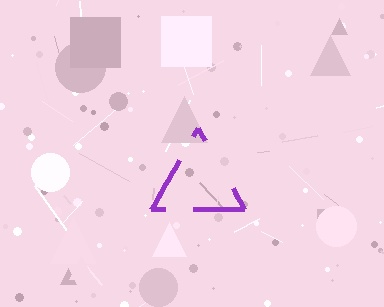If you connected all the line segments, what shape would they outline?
They would outline a triangle.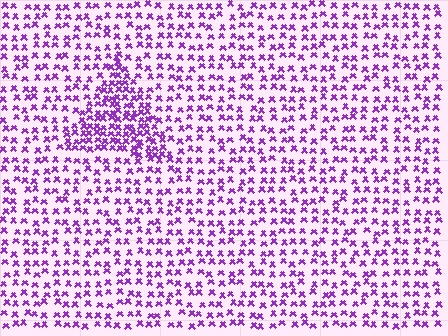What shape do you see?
I see a triangle.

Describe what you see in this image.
The image contains small purple elements arranged at two different densities. A triangle-shaped region is visible where the elements are more densely packed than the surrounding area.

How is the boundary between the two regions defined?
The boundary is defined by a change in element density (approximately 2.0x ratio). All elements are the same color, size, and shape.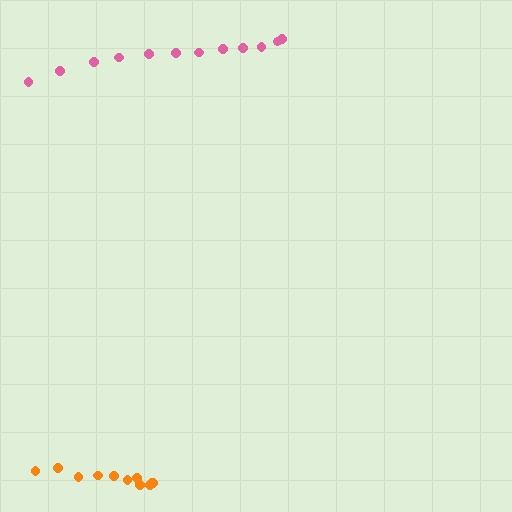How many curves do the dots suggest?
There are 2 distinct paths.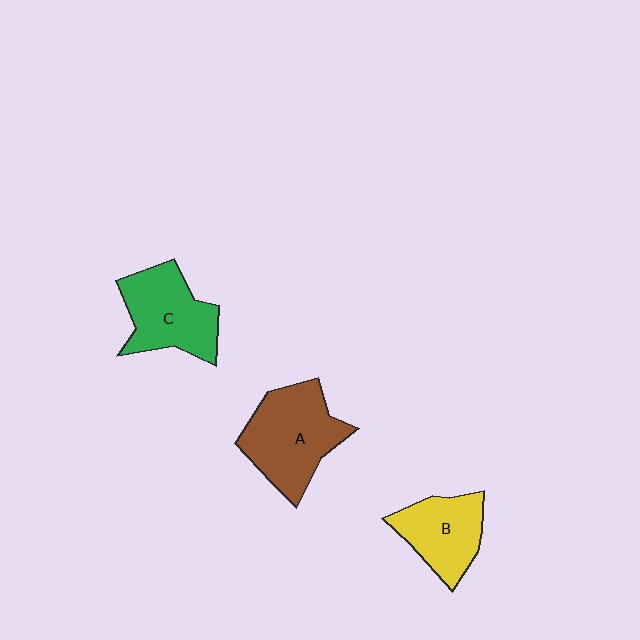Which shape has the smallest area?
Shape B (yellow).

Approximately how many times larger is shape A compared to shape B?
Approximately 1.4 times.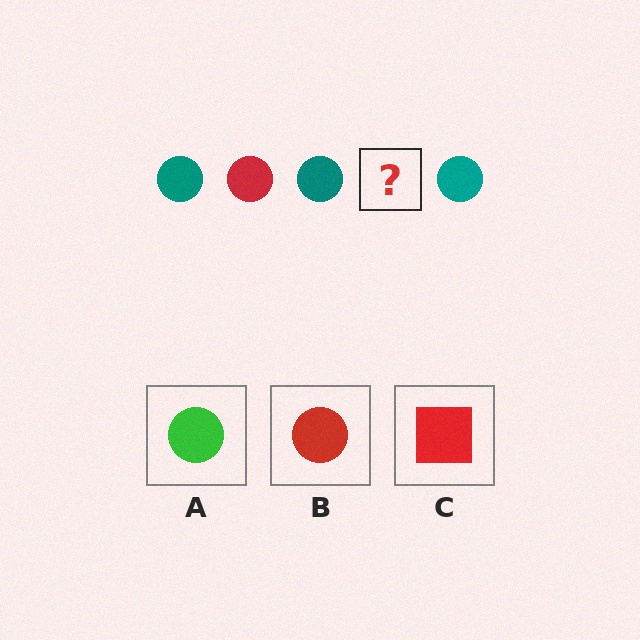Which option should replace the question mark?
Option B.